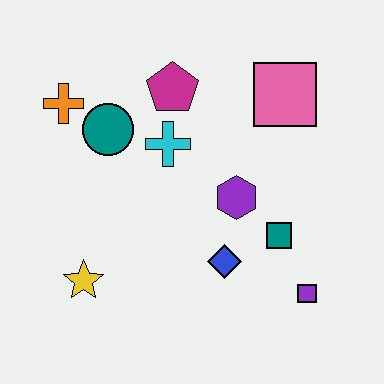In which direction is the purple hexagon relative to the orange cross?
The purple hexagon is to the right of the orange cross.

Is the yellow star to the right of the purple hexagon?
No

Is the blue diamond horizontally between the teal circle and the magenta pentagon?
No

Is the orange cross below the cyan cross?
No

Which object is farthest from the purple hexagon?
The orange cross is farthest from the purple hexagon.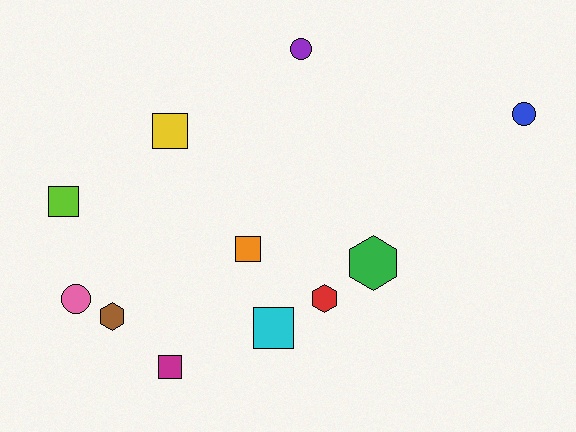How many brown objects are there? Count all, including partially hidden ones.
There is 1 brown object.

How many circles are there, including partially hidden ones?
There are 3 circles.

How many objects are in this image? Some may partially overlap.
There are 11 objects.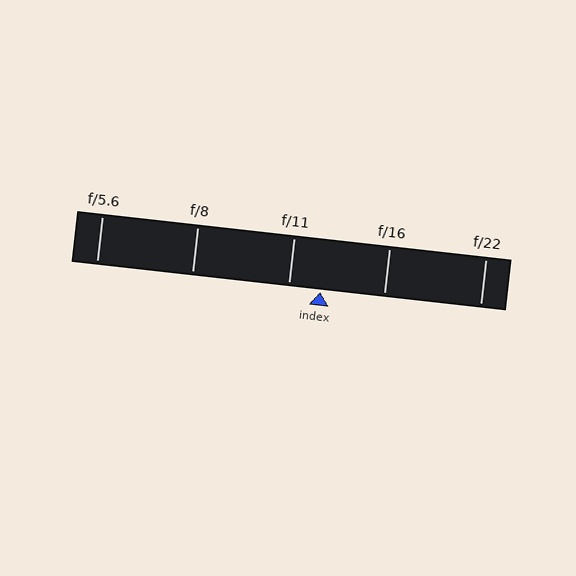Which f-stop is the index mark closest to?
The index mark is closest to f/11.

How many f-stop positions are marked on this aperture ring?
There are 5 f-stop positions marked.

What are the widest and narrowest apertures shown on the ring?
The widest aperture shown is f/5.6 and the narrowest is f/22.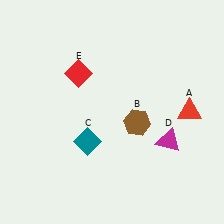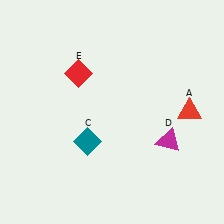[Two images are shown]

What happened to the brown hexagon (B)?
The brown hexagon (B) was removed in Image 2. It was in the bottom-right area of Image 1.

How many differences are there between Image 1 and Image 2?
There is 1 difference between the two images.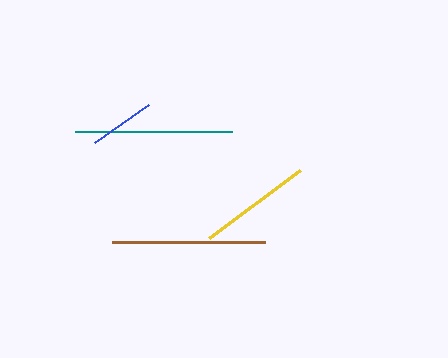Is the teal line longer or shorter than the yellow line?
The teal line is longer than the yellow line.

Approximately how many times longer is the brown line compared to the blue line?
The brown line is approximately 2.3 times the length of the blue line.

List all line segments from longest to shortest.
From longest to shortest: teal, brown, yellow, blue.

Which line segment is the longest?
The teal line is the longest at approximately 157 pixels.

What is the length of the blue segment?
The blue segment is approximately 66 pixels long.